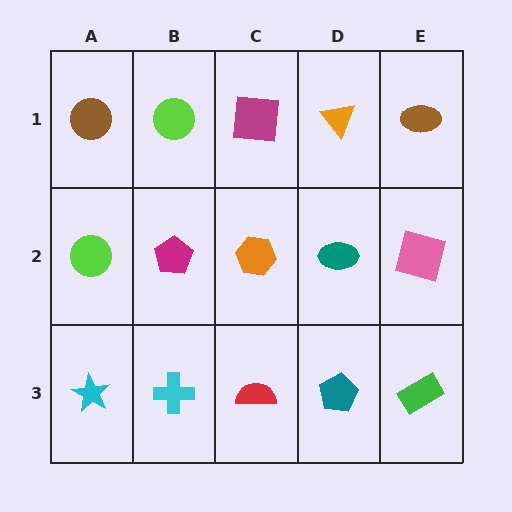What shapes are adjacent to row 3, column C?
An orange hexagon (row 2, column C), a cyan cross (row 3, column B), a teal pentagon (row 3, column D).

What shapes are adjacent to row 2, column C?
A magenta square (row 1, column C), a red semicircle (row 3, column C), a magenta pentagon (row 2, column B), a teal ellipse (row 2, column D).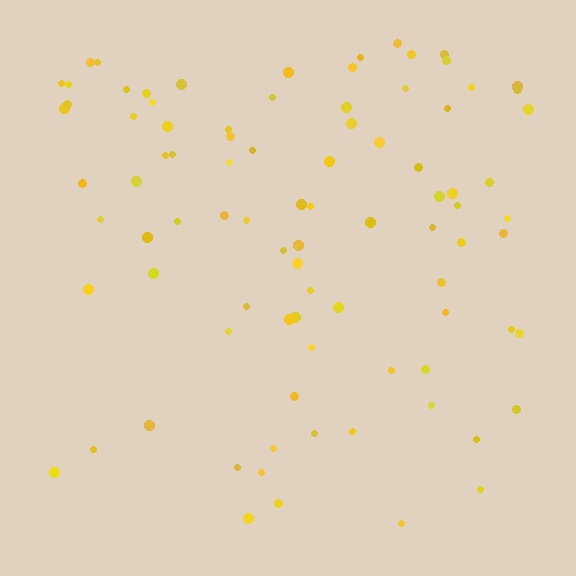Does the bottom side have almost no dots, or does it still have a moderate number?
Still a moderate number, just noticeably fewer than the top.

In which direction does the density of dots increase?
From bottom to top, with the top side densest.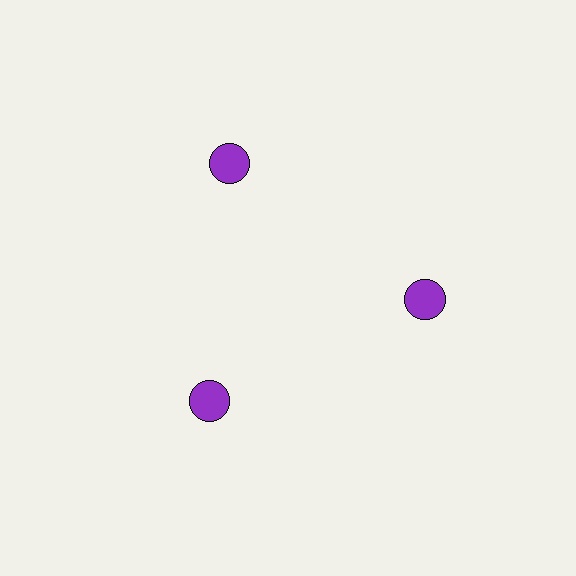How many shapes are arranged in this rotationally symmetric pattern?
There are 3 shapes, arranged in 3 groups of 1.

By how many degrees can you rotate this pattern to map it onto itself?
The pattern maps onto itself every 120 degrees of rotation.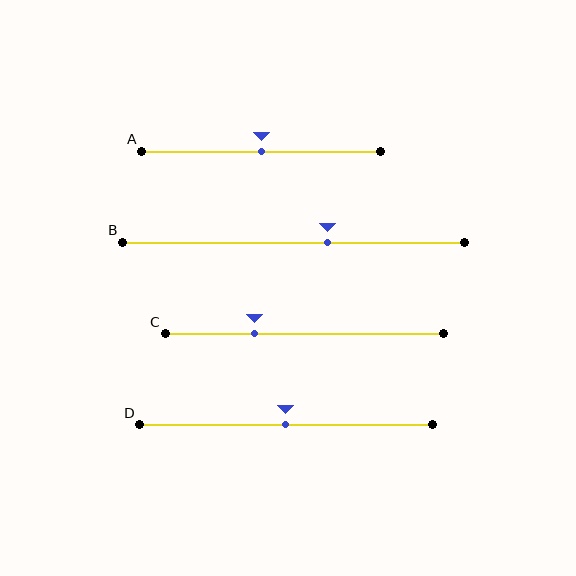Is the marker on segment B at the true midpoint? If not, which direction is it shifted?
No, the marker on segment B is shifted to the right by about 10% of the segment length.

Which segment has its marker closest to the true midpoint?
Segment A has its marker closest to the true midpoint.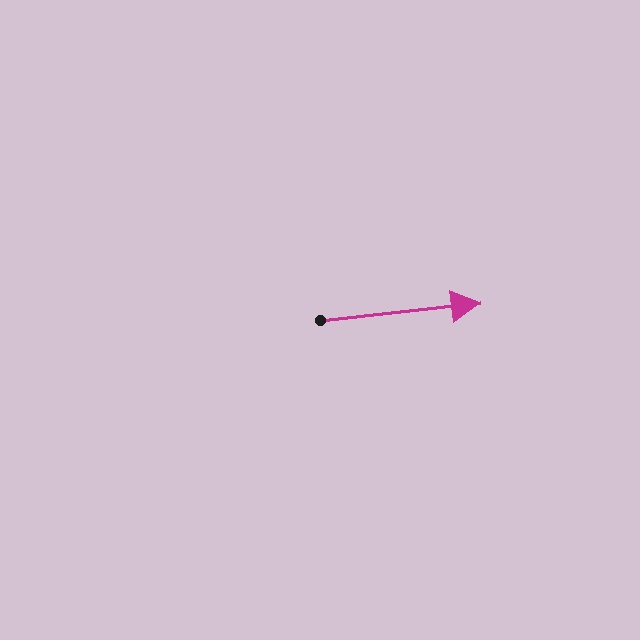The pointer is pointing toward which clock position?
Roughly 3 o'clock.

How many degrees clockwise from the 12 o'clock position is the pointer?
Approximately 84 degrees.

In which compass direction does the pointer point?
East.